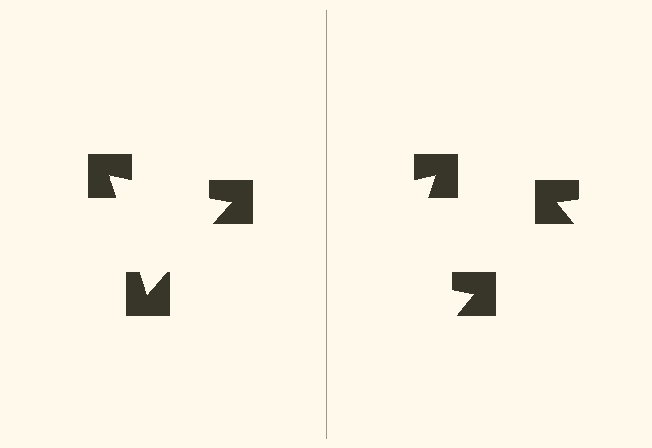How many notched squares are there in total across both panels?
6 — 3 on each side.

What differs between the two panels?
The notched squares are positioned identically on both sides; only the wedge orientations differ. On the left they align to a triangle; on the right they are misaligned.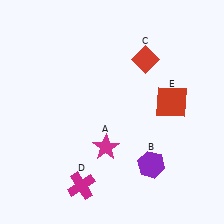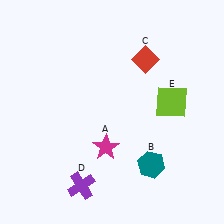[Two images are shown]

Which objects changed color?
B changed from purple to teal. D changed from magenta to purple. E changed from red to lime.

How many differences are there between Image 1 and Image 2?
There are 3 differences between the two images.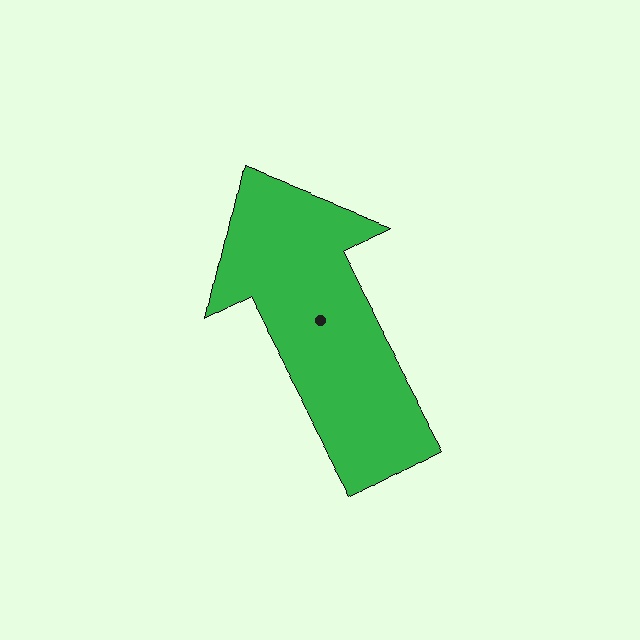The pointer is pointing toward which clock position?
Roughly 11 o'clock.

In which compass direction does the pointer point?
Northwest.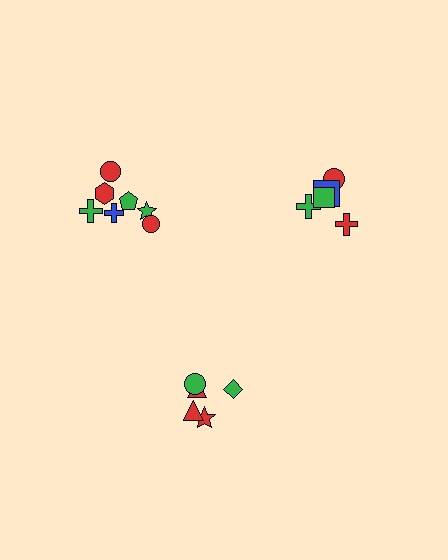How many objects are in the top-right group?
There are 5 objects.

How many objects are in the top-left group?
There are 7 objects.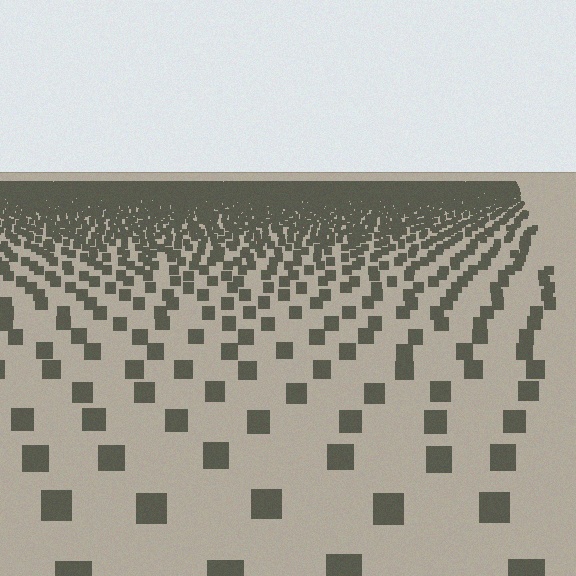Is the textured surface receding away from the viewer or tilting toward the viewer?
The surface is receding away from the viewer. Texture elements get smaller and denser toward the top.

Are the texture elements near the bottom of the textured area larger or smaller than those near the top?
Larger. Near the bottom, elements are closer to the viewer and appear at a bigger on-screen size.